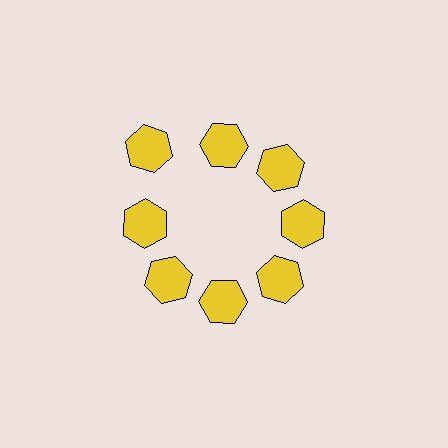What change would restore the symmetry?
The symmetry would be restored by moving it inward, back onto the ring so that all 8 hexagons sit at equal angles and equal distance from the center.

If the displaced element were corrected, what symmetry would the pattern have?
It would have 8-fold rotational symmetry — the pattern would map onto itself every 45 degrees.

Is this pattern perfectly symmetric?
No. The 8 yellow hexagons are arranged in a ring, but one element near the 10 o'clock position is pushed outward from the center, breaking the 8-fold rotational symmetry.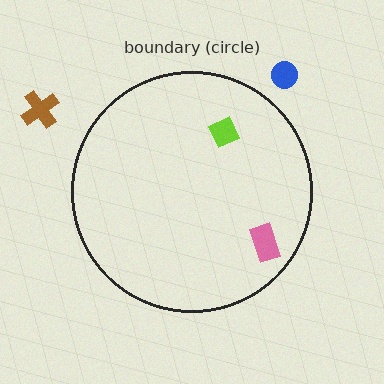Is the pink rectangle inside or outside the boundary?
Inside.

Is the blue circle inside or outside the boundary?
Outside.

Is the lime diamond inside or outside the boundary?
Inside.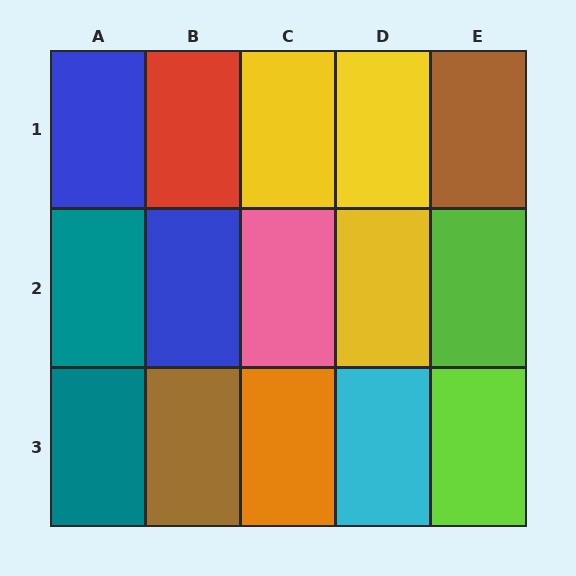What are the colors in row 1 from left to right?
Blue, red, yellow, yellow, brown.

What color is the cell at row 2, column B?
Blue.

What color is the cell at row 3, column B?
Brown.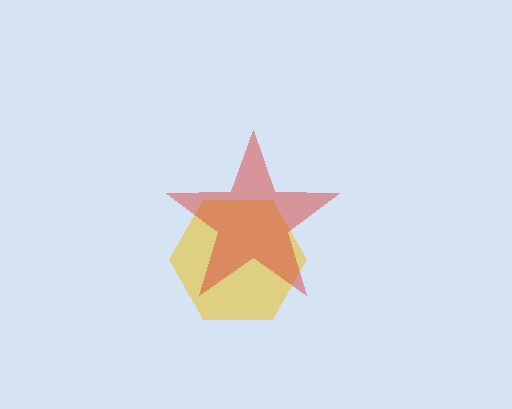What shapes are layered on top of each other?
The layered shapes are: a yellow hexagon, a red star.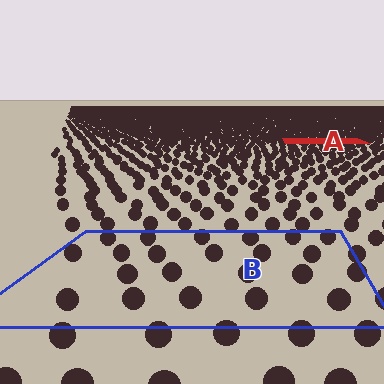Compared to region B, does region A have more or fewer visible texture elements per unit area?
Region A has more texture elements per unit area — they are packed more densely because it is farther away.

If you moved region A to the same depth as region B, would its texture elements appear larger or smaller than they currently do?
They would appear larger. At a closer depth, the same texture elements are projected at a bigger on-screen size.